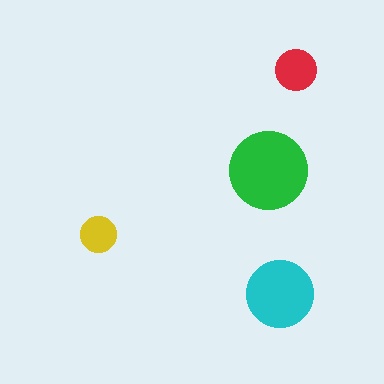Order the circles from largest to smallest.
the green one, the cyan one, the red one, the yellow one.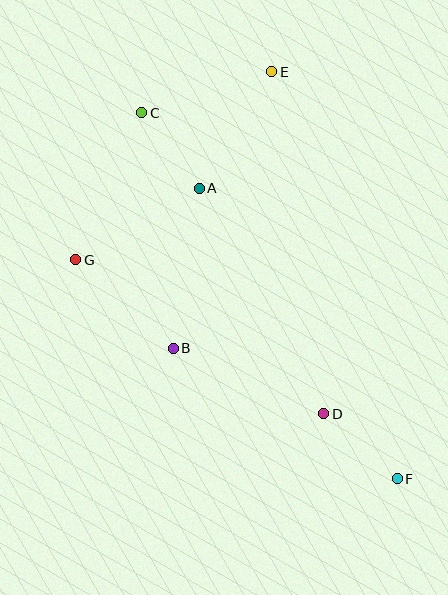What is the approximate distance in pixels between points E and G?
The distance between E and G is approximately 271 pixels.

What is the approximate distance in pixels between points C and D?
The distance between C and D is approximately 352 pixels.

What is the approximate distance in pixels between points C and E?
The distance between C and E is approximately 136 pixels.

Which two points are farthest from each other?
Points C and F are farthest from each other.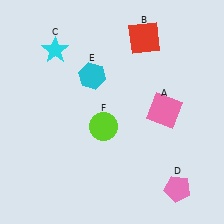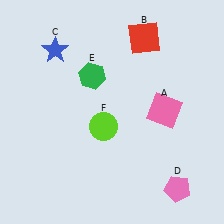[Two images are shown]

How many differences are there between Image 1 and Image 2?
There are 2 differences between the two images.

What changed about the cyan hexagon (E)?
In Image 1, E is cyan. In Image 2, it changed to green.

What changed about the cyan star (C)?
In Image 1, C is cyan. In Image 2, it changed to blue.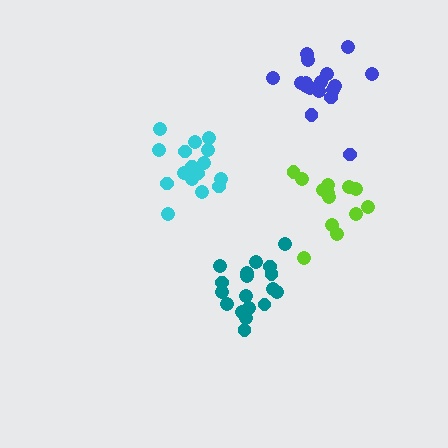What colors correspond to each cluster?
The clusters are colored: blue, teal, lime, cyan.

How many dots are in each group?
Group 1: 17 dots, Group 2: 18 dots, Group 3: 13 dots, Group 4: 16 dots (64 total).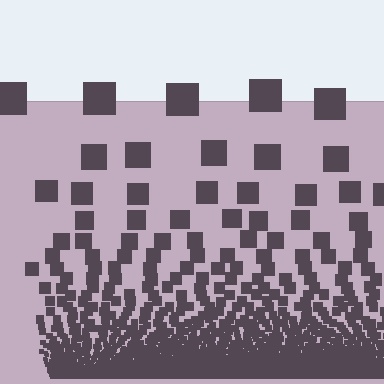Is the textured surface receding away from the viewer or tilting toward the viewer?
The surface appears to tilt toward the viewer. Texture elements get larger and sparser toward the top.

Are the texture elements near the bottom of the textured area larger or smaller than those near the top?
Smaller. The gradient is inverted — elements near the bottom are smaller and denser.